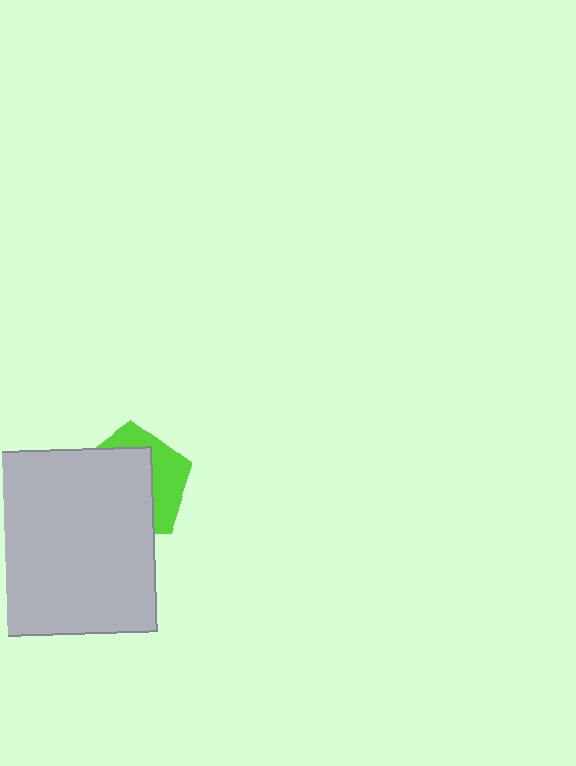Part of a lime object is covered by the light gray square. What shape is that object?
It is a pentagon.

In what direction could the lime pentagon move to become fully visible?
The lime pentagon could move toward the upper-right. That would shift it out from behind the light gray square entirely.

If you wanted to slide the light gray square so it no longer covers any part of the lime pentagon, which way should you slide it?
Slide it toward the lower-left — that is the most direct way to separate the two shapes.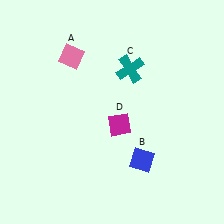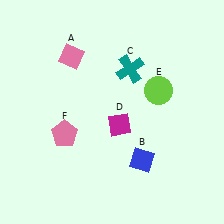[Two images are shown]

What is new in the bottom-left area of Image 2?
A pink pentagon (F) was added in the bottom-left area of Image 2.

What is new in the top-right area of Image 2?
A lime circle (E) was added in the top-right area of Image 2.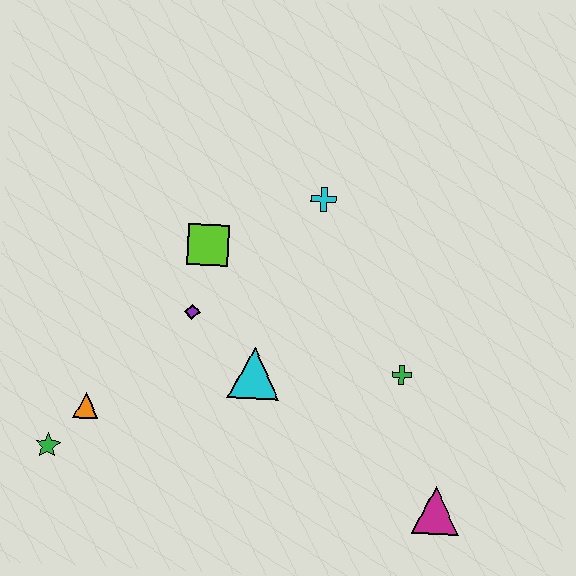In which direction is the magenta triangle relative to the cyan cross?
The magenta triangle is below the cyan cross.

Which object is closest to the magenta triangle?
The green cross is closest to the magenta triangle.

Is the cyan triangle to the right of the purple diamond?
Yes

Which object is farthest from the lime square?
The magenta triangle is farthest from the lime square.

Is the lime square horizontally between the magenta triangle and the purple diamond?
Yes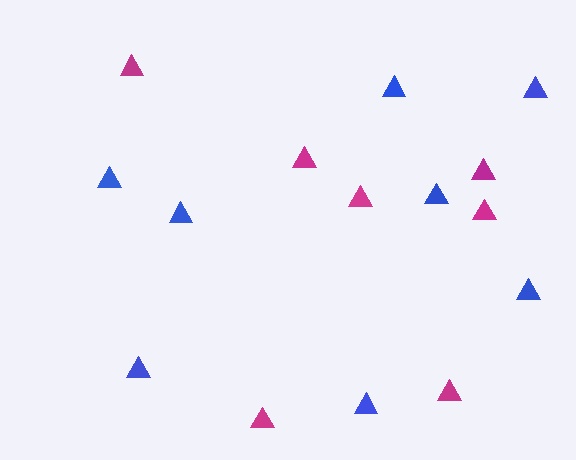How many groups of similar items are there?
There are 2 groups: one group of blue triangles (8) and one group of magenta triangles (7).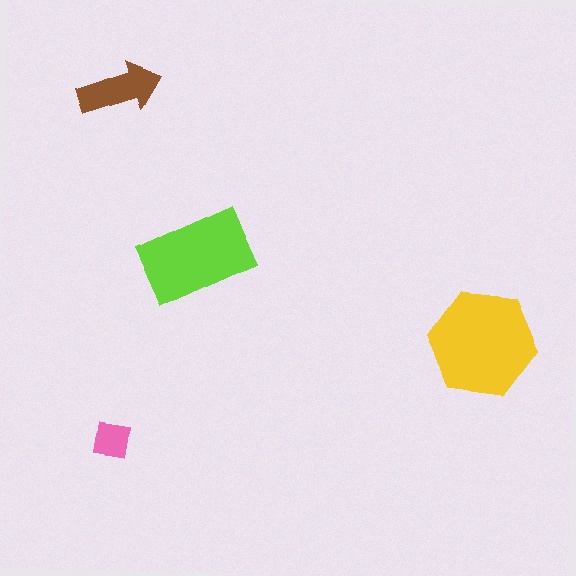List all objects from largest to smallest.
The yellow hexagon, the lime rectangle, the brown arrow, the pink square.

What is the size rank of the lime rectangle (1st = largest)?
2nd.